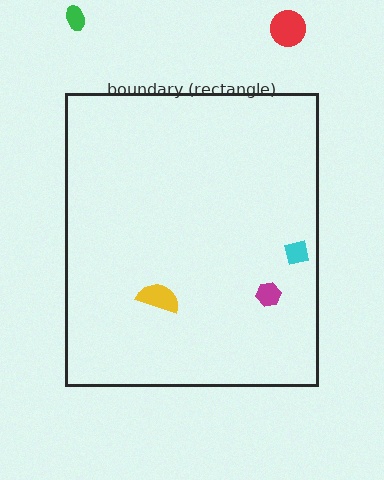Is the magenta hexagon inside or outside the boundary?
Inside.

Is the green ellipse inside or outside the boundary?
Outside.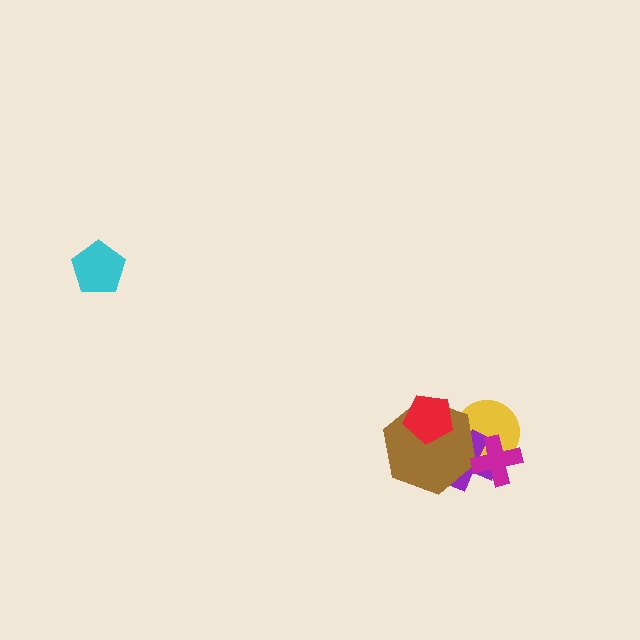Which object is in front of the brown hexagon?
The red pentagon is in front of the brown hexagon.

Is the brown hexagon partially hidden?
Yes, it is partially covered by another shape.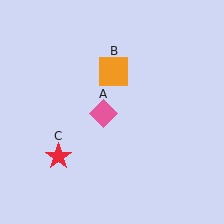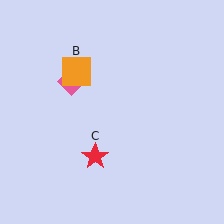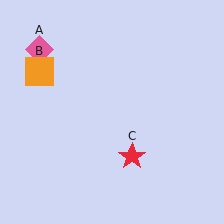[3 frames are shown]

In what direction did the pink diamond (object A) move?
The pink diamond (object A) moved up and to the left.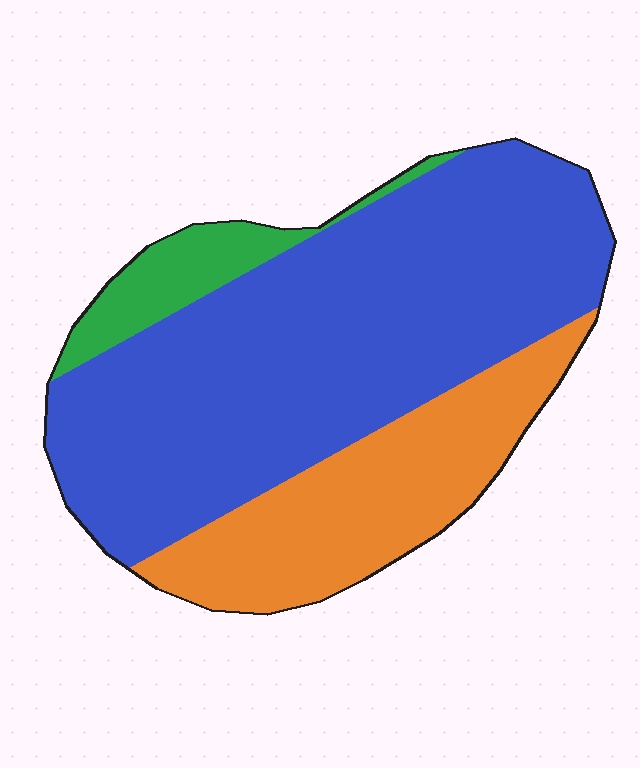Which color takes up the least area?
Green, at roughly 10%.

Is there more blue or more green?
Blue.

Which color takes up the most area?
Blue, at roughly 65%.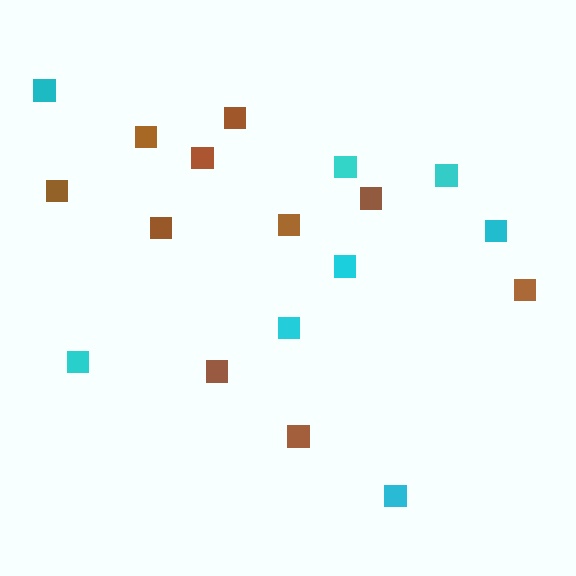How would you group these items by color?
There are 2 groups: one group of brown squares (10) and one group of cyan squares (8).